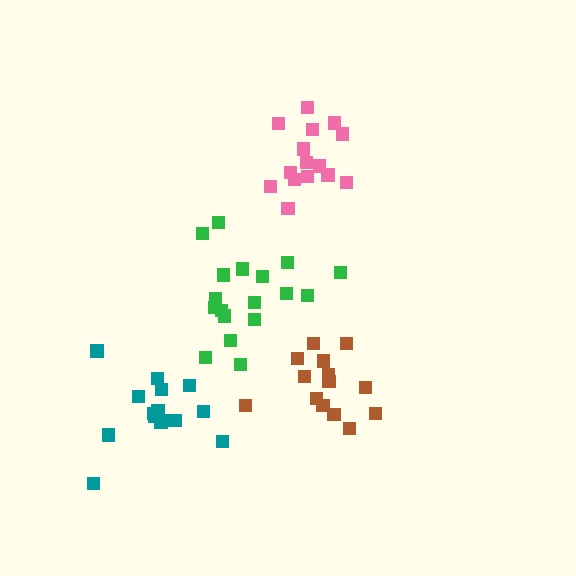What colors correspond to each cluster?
The clusters are colored: teal, brown, green, pink.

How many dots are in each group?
Group 1: 15 dots, Group 2: 14 dots, Group 3: 18 dots, Group 4: 15 dots (62 total).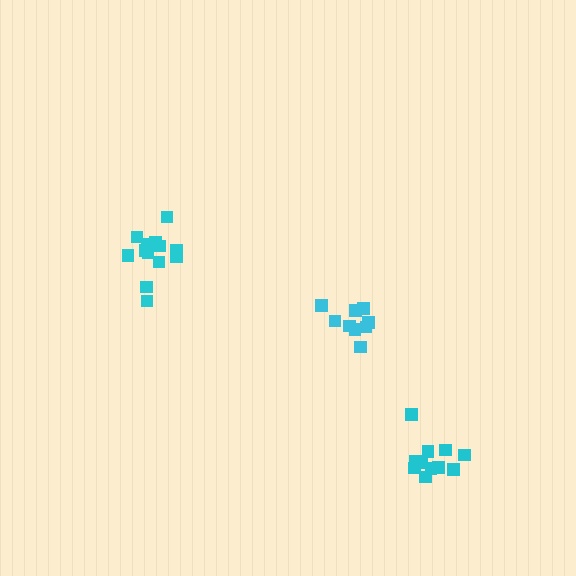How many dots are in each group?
Group 1: 13 dots, Group 2: 12 dots, Group 3: 9 dots (34 total).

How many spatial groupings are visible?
There are 3 spatial groupings.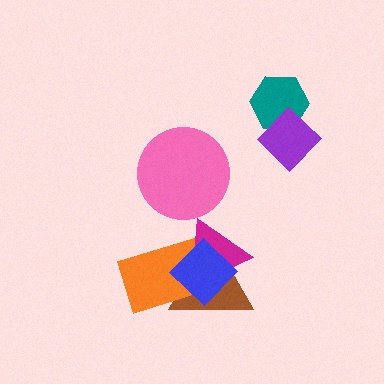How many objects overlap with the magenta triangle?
3 objects overlap with the magenta triangle.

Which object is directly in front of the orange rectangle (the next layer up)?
The magenta triangle is directly in front of the orange rectangle.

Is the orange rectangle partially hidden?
Yes, it is partially covered by another shape.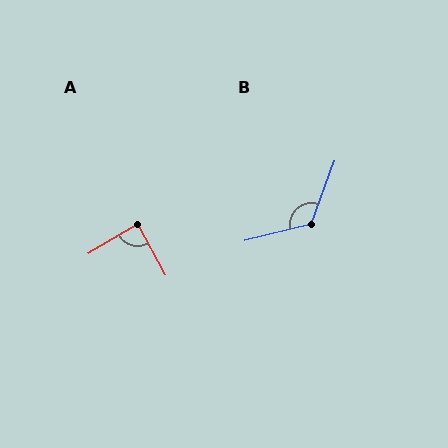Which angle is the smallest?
A, at approximately 88 degrees.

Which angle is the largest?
B, at approximately 124 degrees.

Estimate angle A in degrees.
Approximately 88 degrees.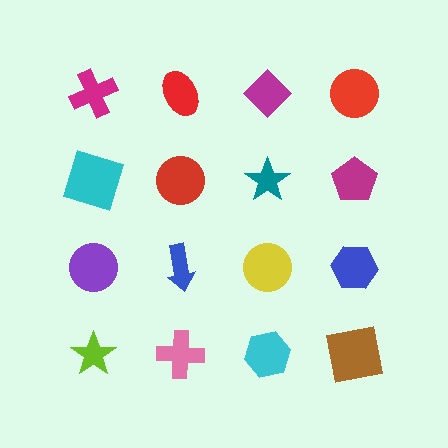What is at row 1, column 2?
A red ellipse.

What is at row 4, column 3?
A cyan hexagon.